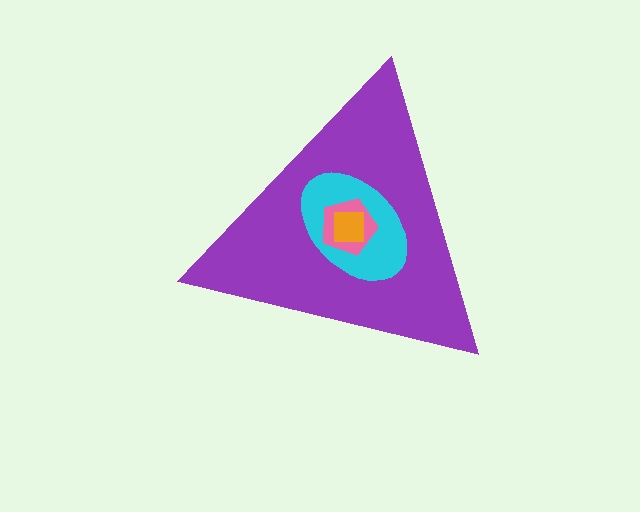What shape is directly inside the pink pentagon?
The orange square.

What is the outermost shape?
The purple triangle.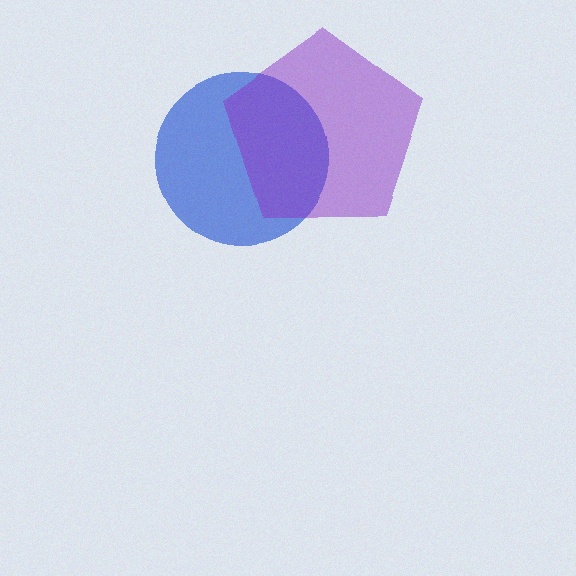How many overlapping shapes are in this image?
There are 2 overlapping shapes in the image.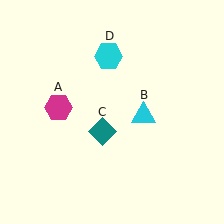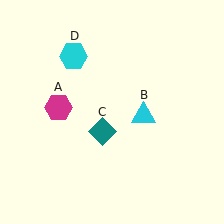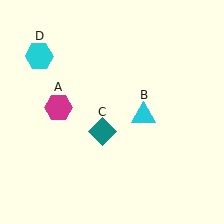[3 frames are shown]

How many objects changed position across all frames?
1 object changed position: cyan hexagon (object D).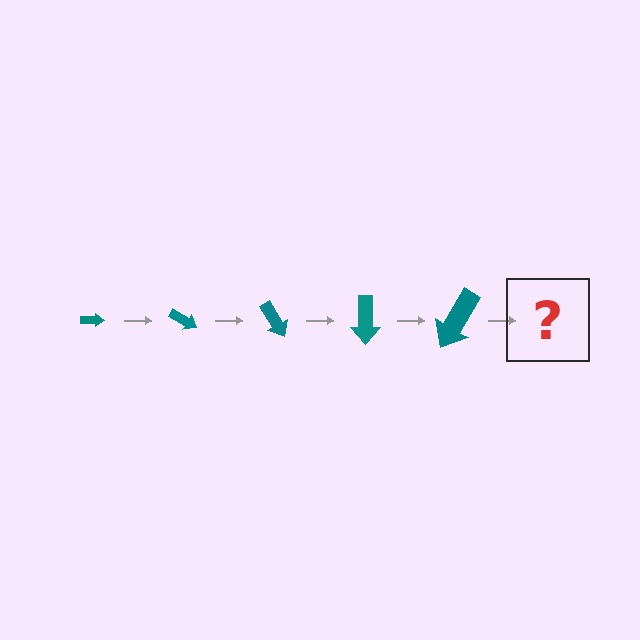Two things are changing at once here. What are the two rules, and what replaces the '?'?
The two rules are that the arrow grows larger each step and it rotates 30 degrees each step. The '?' should be an arrow, larger than the previous one and rotated 150 degrees from the start.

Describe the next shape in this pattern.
It should be an arrow, larger than the previous one and rotated 150 degrees from the start.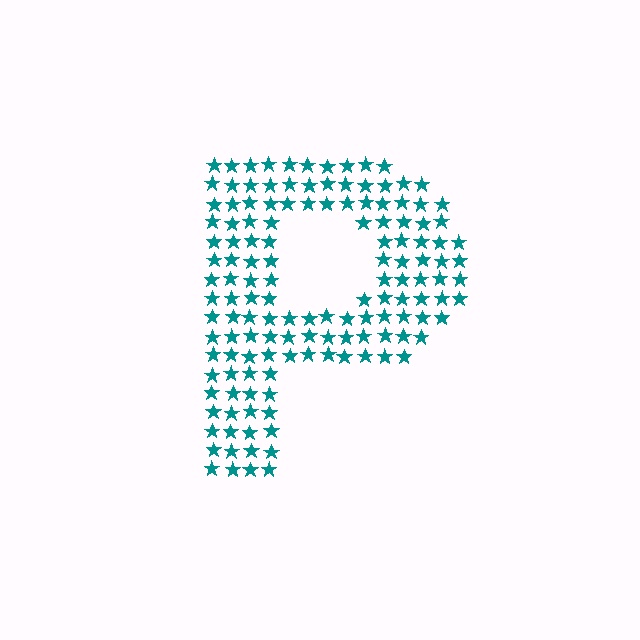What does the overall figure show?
The overall figure shows the letter P.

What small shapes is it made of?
It is made of small stars.